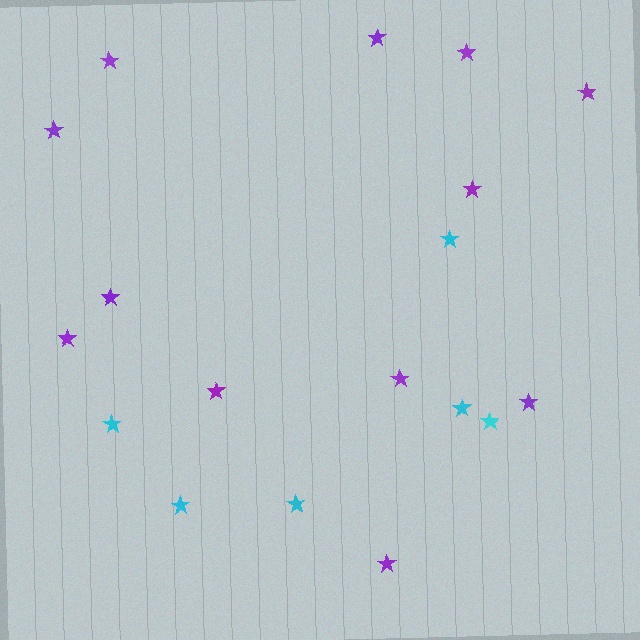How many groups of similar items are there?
There are 2 groups: one group of cyan stars (6) and one group of purple stars (12).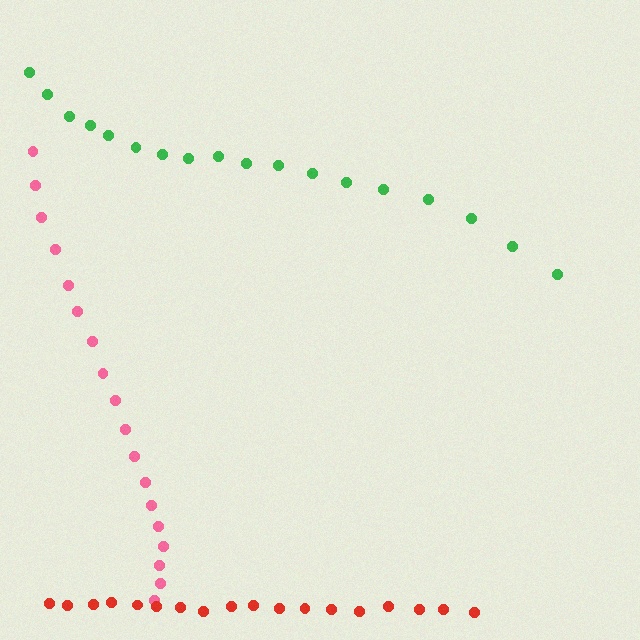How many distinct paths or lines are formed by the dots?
There are 3 distinct paths.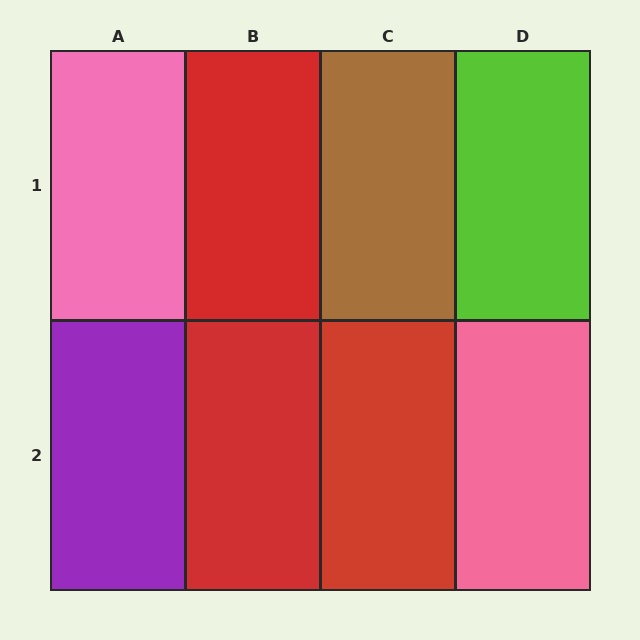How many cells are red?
3 cells are red.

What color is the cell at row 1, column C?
Brown.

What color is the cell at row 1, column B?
Red.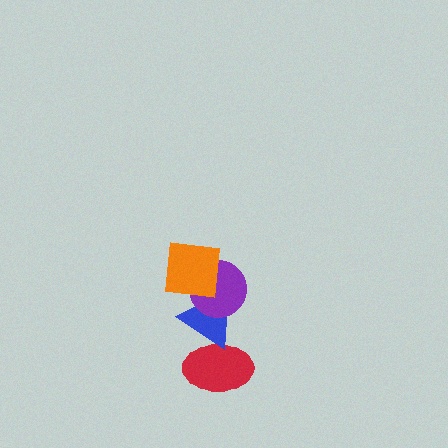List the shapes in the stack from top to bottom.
From top to bottom: the orange square, the purple circle, the blue triangle, the red ellipse.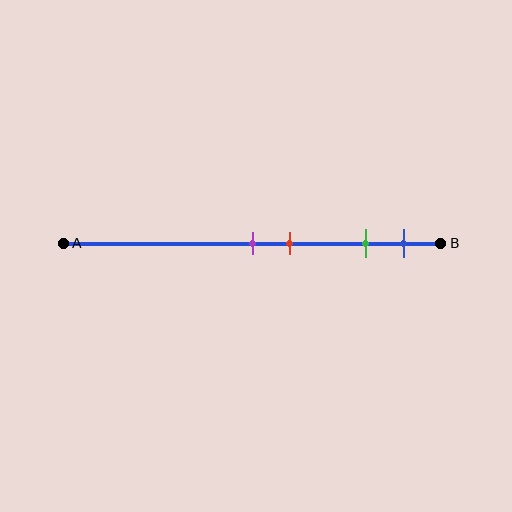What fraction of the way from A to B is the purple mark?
The purple mark is approximately 50% (0.5) of the way from A to B.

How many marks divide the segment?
There are 4 marks dividing the segment.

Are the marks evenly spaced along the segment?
No, the marks are not evenly spaced.